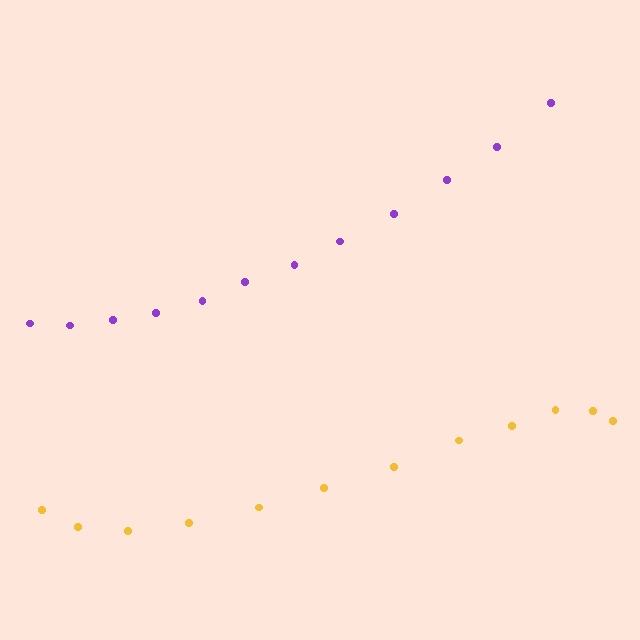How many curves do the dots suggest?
There are 2 distinct paths.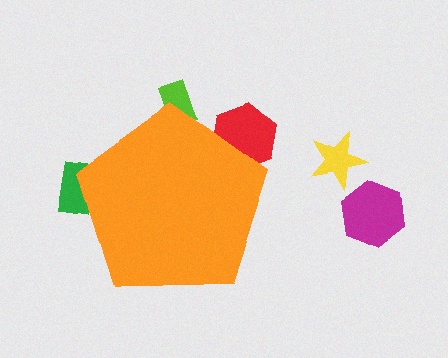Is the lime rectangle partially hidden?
Yes, the lime rectangle is partially hidden behind the orange pentagon.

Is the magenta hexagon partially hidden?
No, the magenta hexagon is fully visible.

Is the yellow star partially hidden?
No, the yellow star is fully visible.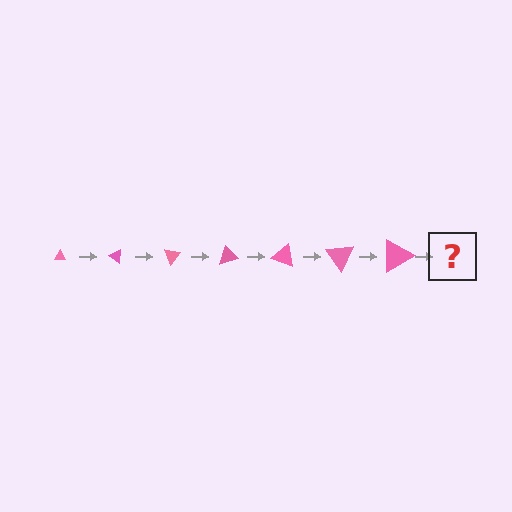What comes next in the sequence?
The next element should be a triangle, larger than the previous one and rotated 245 degrees from the start.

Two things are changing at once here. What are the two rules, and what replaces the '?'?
The two rules are that the triangle grows larger each step and it rotates 35 degrees each step. The '?' should be a triangle, larger than the previous one and rotated 245 degrees from the start.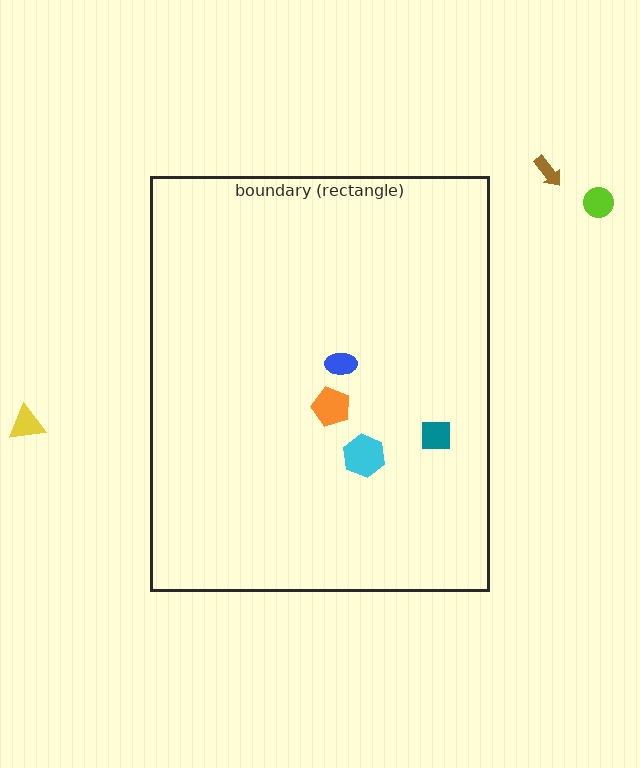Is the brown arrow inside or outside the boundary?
Outside.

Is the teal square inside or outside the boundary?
Inside.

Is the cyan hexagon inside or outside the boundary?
Inside.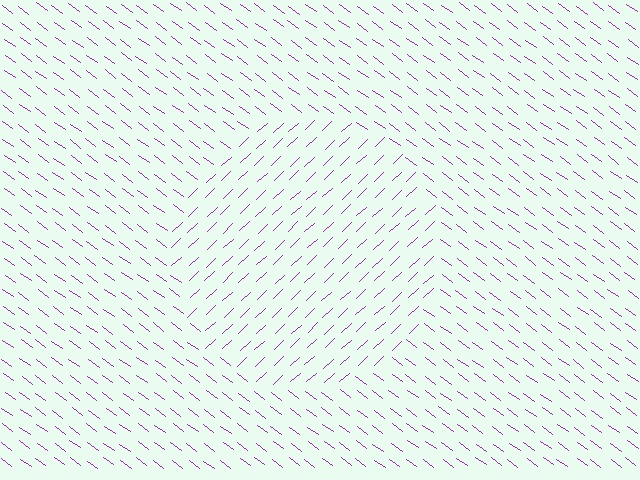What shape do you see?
I see a circle.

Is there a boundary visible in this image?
Yes, there is a texture boundary formed by a change in line orientation.